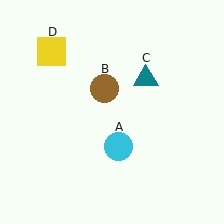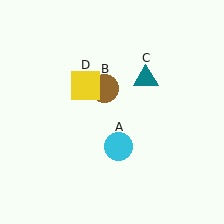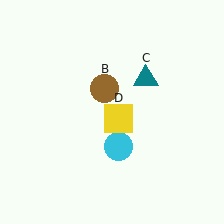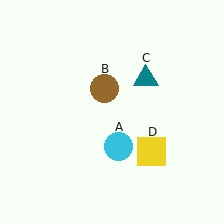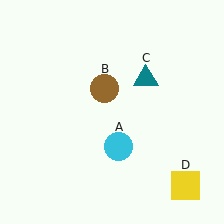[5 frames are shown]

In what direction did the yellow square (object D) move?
The yellow square (object D) moved down and to the right.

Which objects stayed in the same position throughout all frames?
Cyan circle (object A) and brown circle (object B) and teal triangle (object C) remained stationary.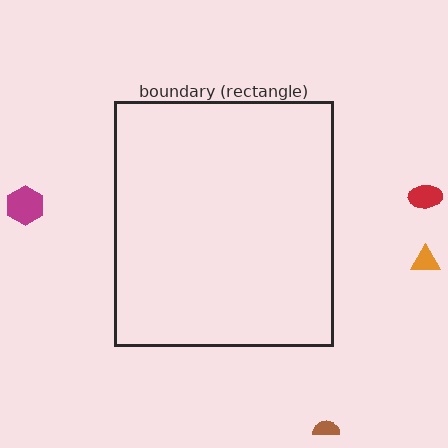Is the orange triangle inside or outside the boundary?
Outside.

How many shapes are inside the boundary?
0 inside, 4 outside.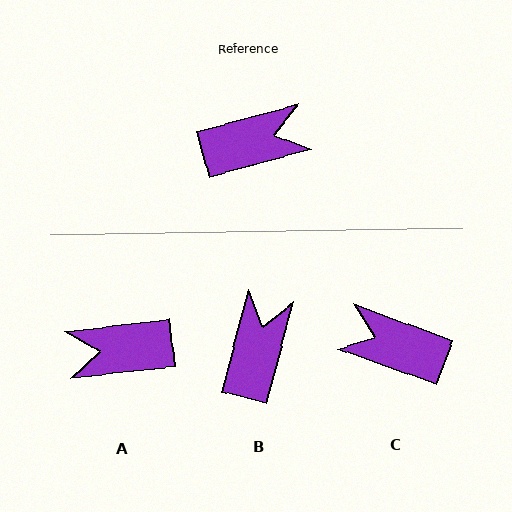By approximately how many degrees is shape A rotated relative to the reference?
Approximately 172 degrees counter-clockwise.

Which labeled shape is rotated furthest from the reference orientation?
A, about 172 degrees away.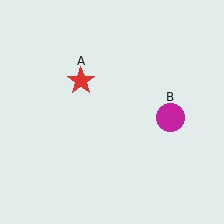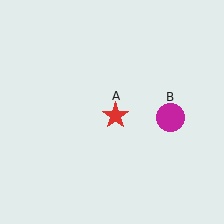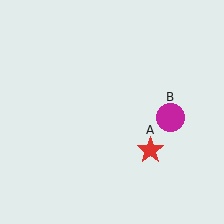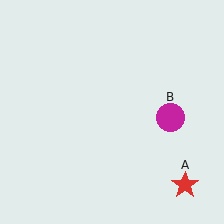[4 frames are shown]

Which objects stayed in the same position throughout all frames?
Magenta circle (object B) remained stationary.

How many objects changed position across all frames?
1 object changed position: red star (object A).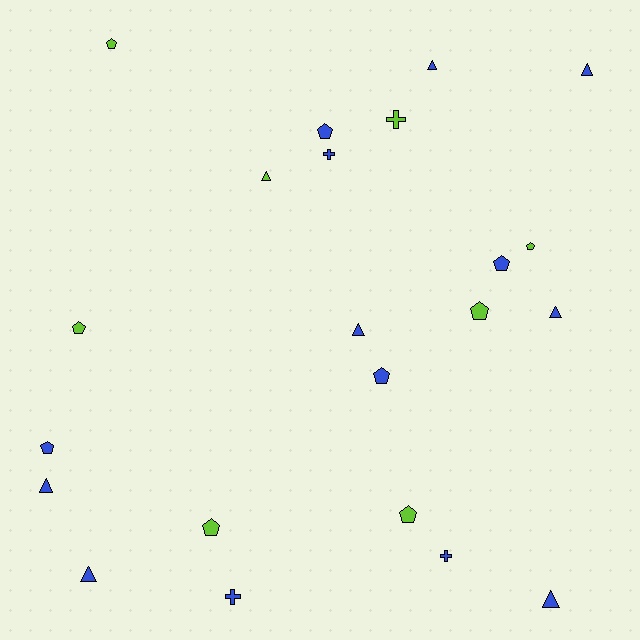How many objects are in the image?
There are 22 objects.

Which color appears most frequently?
Blue, with 14 objects.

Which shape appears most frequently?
Pentagon, with 10 objects.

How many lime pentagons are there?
There are 6 lime pentagons.